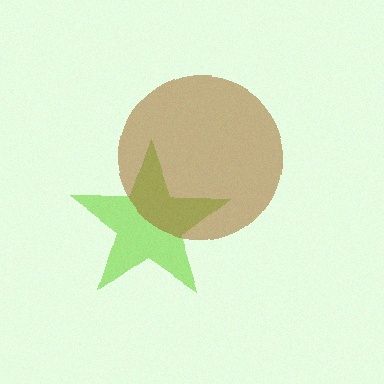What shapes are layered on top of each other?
The layered shapes are: a lime star, a brown circle.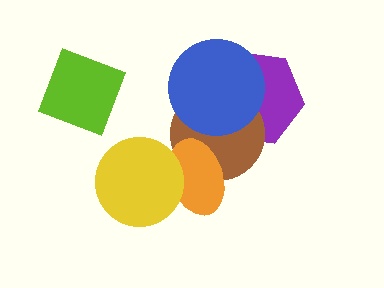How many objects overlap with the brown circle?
3 objects overlap with the brown circle.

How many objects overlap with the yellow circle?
1 object overlaps with the yellow circle.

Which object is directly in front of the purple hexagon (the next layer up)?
The brown circle is directly in front of the purple hexagon.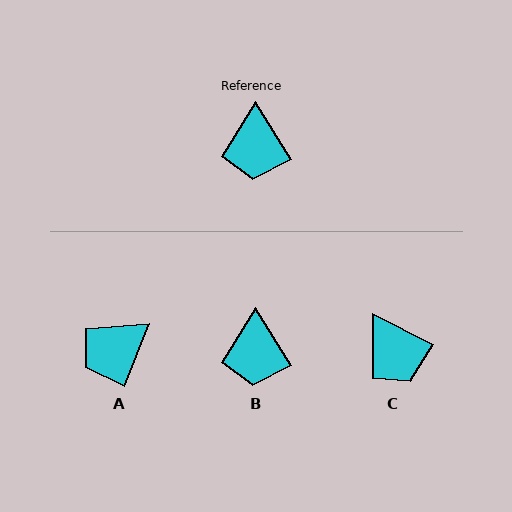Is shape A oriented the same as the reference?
No, it is off by about 53 degrees.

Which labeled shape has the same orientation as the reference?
B.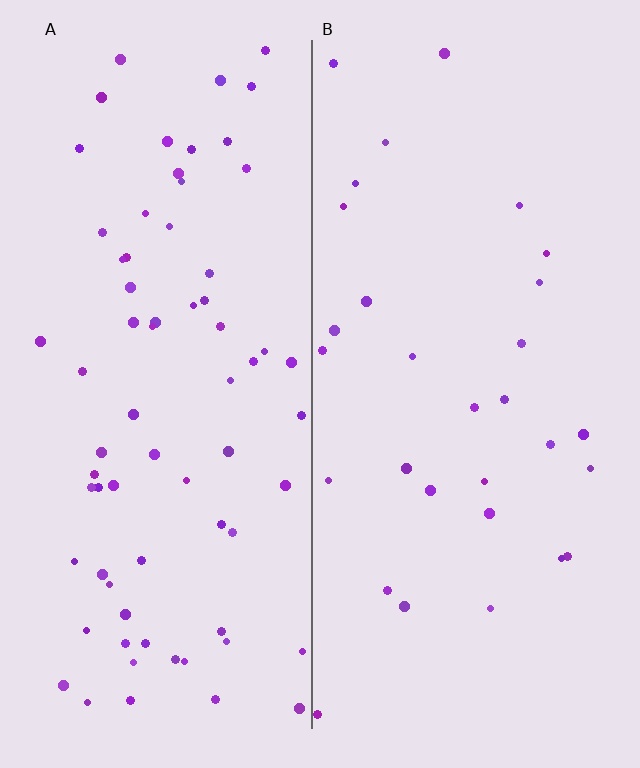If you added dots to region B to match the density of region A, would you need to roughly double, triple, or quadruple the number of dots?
Approximately double.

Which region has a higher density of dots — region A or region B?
A (the left).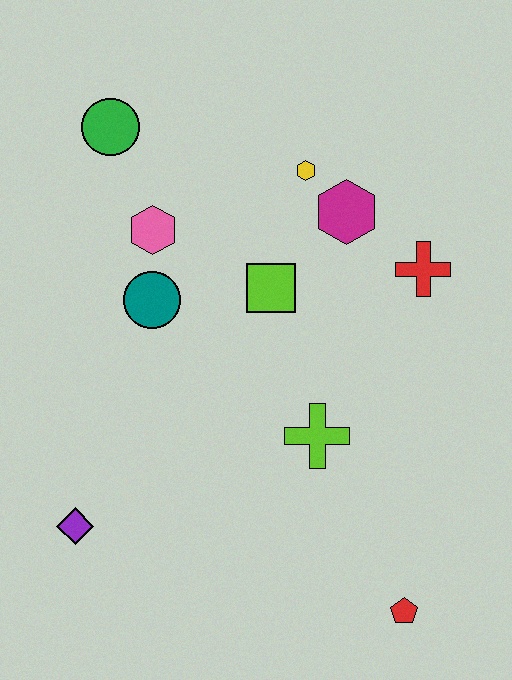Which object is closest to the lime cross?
The lime square is closest to the lime cross.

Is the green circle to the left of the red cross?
Yes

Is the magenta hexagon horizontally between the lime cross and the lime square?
No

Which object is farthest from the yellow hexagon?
The red pentagon is farthest from the yellow hexagon.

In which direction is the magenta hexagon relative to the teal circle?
The magenta hexagon is to the right of the teal circle.